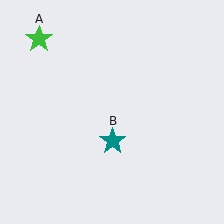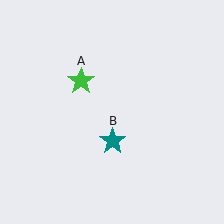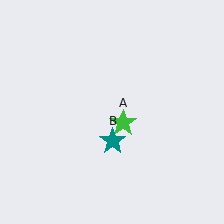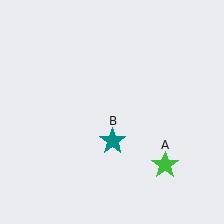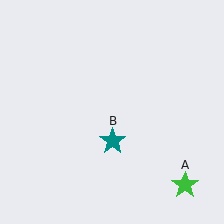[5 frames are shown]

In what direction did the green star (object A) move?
The green star (object A) moved down and to the right.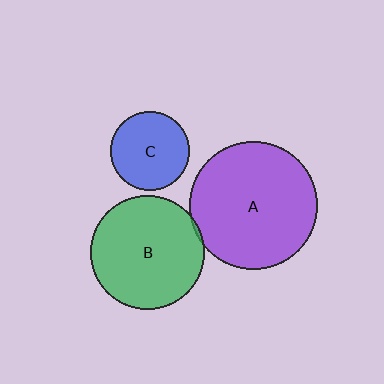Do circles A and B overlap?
Yes.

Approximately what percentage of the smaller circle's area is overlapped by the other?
Approximately 5%.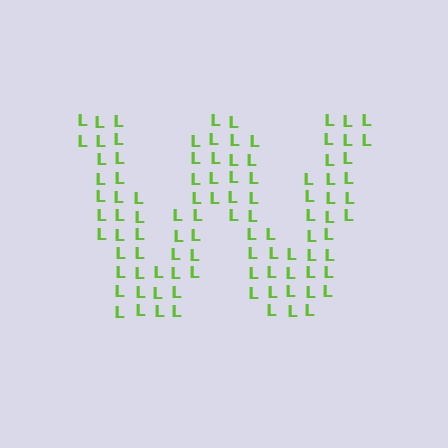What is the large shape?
The large shape is the letter W.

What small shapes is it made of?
It is made of small letter L's.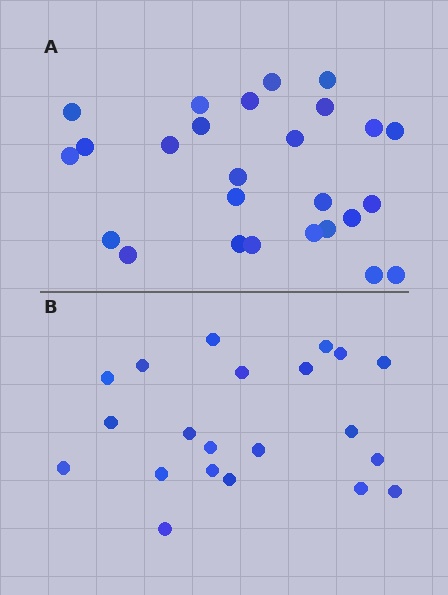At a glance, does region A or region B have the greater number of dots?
Region A (the top region) has more dots.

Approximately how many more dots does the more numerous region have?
Region A has about 5 more dots than region B.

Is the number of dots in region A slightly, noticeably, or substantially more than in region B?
Region A has only slightly more — the two regions are fairly close. The ratio is roughly 1.2 to 1.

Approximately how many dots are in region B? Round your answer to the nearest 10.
About 20 dots. (The exact count is 21, which rounds to 20.)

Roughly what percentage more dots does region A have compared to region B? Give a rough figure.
About 25% more.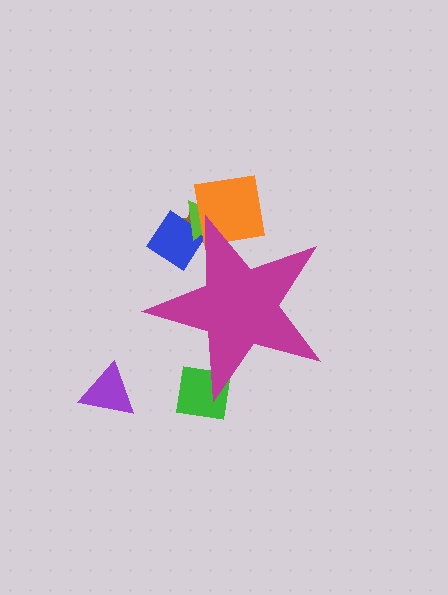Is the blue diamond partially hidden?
Yes, the blue diamond is partially hidden behind the magenta star.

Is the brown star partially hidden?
Yes, the brown star is partially hidden behind the magenta star.